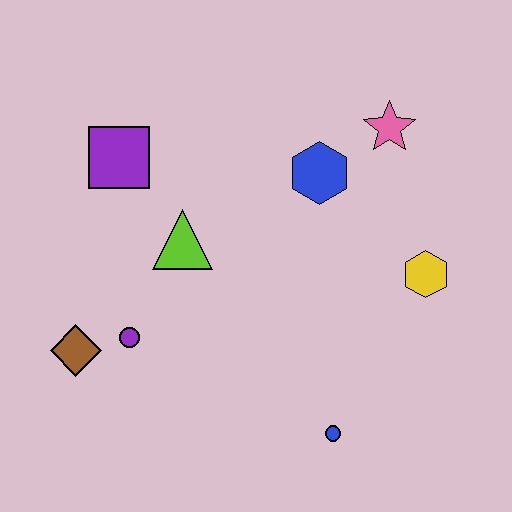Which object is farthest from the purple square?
The blue circle is farthest from the purple square.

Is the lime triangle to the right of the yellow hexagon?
No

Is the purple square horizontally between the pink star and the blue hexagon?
No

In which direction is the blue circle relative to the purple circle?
The blue circle is to the right of the purple circle.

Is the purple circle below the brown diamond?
No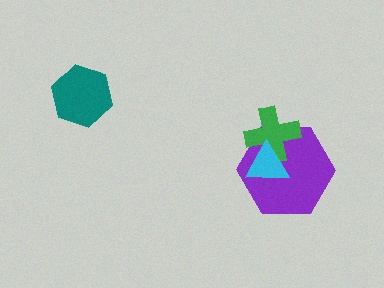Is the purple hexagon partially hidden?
Yes, it is partially covered by another shape.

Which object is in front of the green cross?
The cyan triangle is in front of the green cross.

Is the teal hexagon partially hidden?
No, no other shape covers it.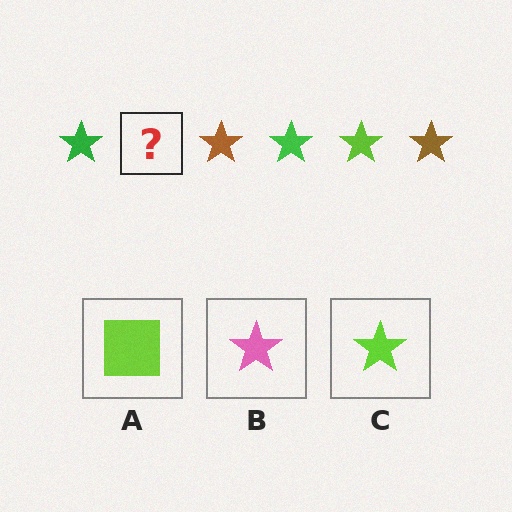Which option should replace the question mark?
Option C.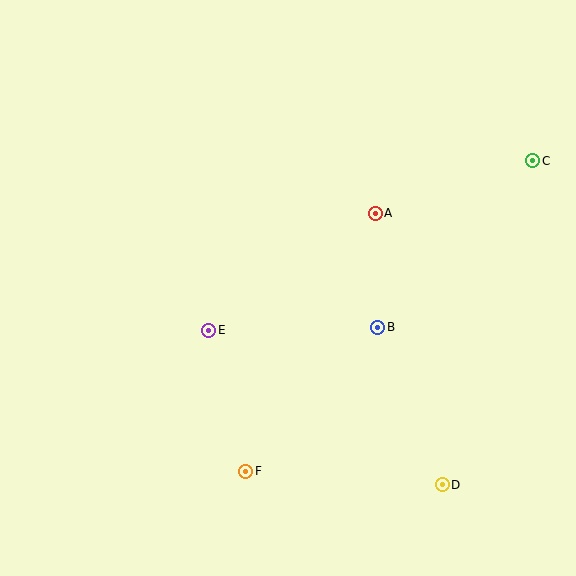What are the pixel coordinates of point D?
Point D is at (442, 485).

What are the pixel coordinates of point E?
Point E is at (209, 330).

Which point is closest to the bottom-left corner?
Point F is closest to the bottom-left corner.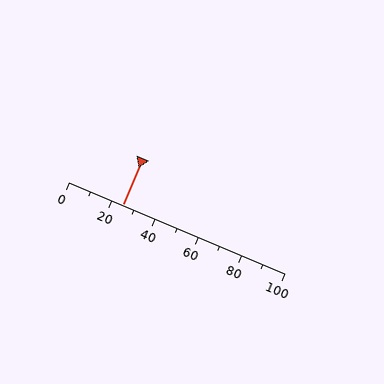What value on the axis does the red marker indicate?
The marker indicates approximately 25.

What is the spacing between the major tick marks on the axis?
The major ticks are spaced 20 apart.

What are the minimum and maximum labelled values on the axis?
The axis runs from 0 to 100.